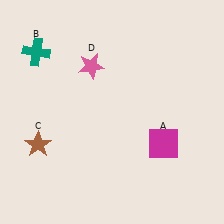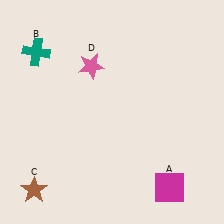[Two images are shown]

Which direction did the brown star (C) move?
The brown star (C) moved down.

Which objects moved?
The objects that moved are: the magenta square (A), the brown star (C).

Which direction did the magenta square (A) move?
The magenta square (A) moved down.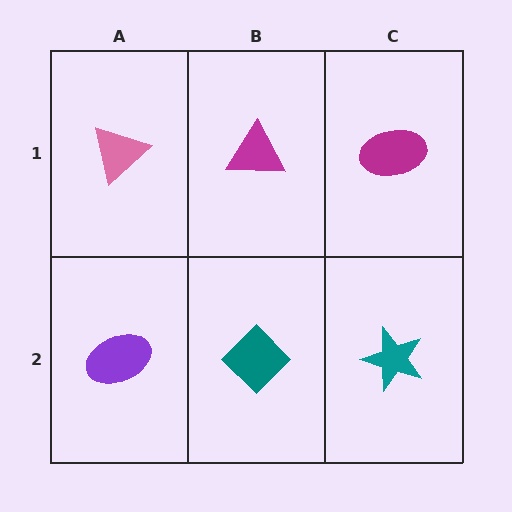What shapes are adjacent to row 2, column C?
A magenta ellipse (row 1, column C), a teal diamond (row 2, column B).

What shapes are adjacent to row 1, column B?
A teal diamond (row 2, column B), a pink triangle (row 1, column A), a magenta ellipse (row 1, column C).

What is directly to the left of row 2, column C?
A teal diamond.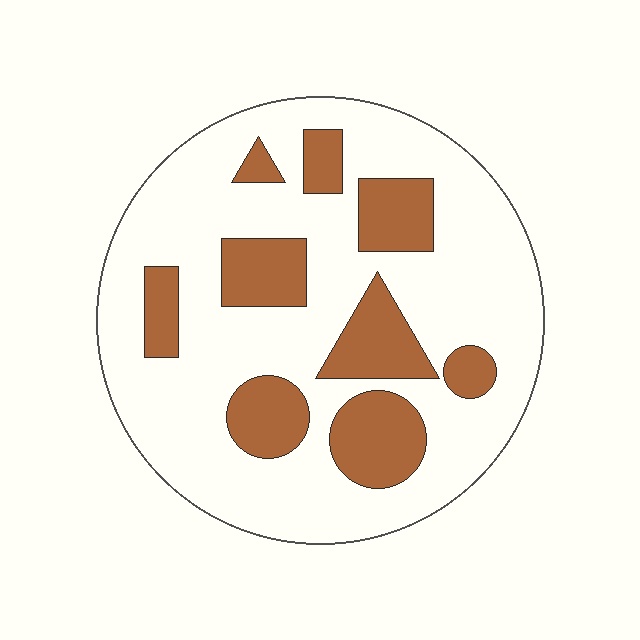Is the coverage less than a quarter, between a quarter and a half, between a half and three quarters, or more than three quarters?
Between a quarter and a half.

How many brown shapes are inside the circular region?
9.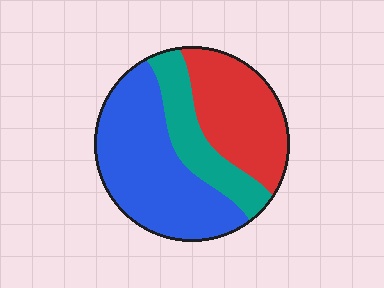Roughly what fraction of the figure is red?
Red covers about 30% of the figure.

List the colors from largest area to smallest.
From largest to smallest: blue, red, teal.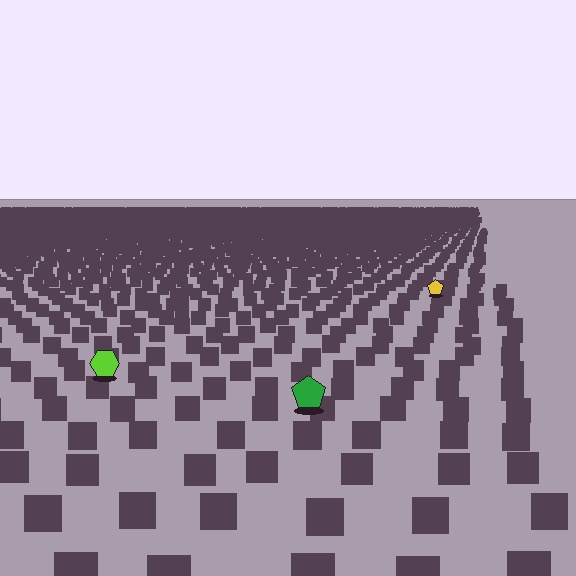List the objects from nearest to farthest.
From nearest to farthest: the green pentagon, the lime hexagon, the yellow pentagon.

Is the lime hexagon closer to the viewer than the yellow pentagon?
Yes. The lime hexagon is closer — you can tell from the texture gradient: the ground texture is coarser near it.